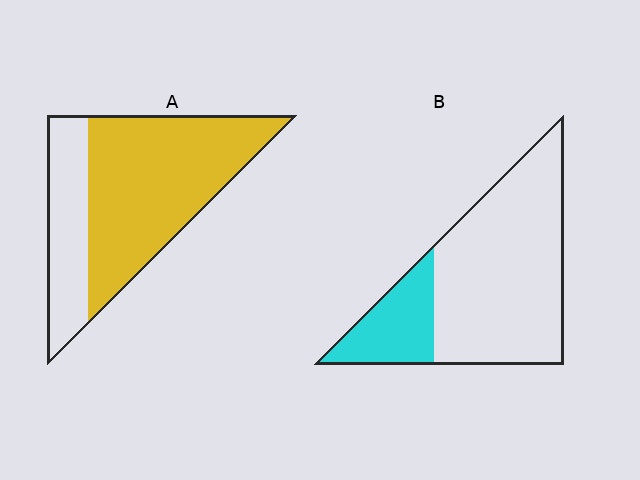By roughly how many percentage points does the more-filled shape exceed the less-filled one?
By roughly 45 percentage points (A over B).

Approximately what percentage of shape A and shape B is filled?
A is approximately 70% and B is approximately 25%.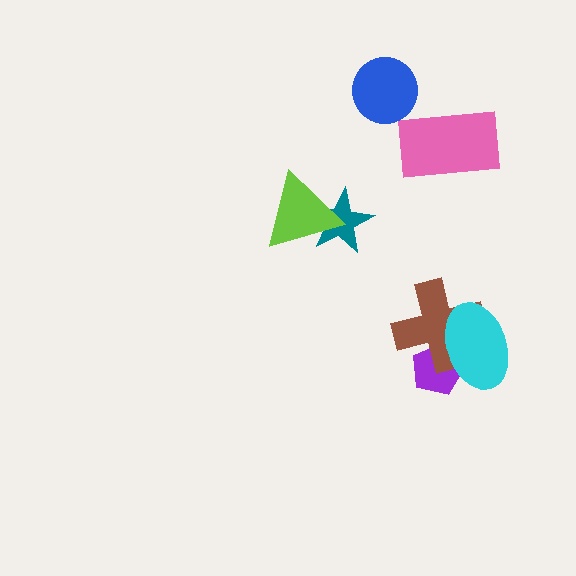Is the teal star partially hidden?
Yes, it is partially covered by another shape.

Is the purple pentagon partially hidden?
Yes, it is partially covered by another shape.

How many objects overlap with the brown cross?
2 objects overlap with the brown cross.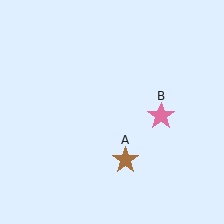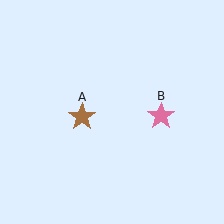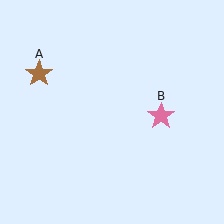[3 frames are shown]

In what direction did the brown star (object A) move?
The brown star (object A) moved up and to the left.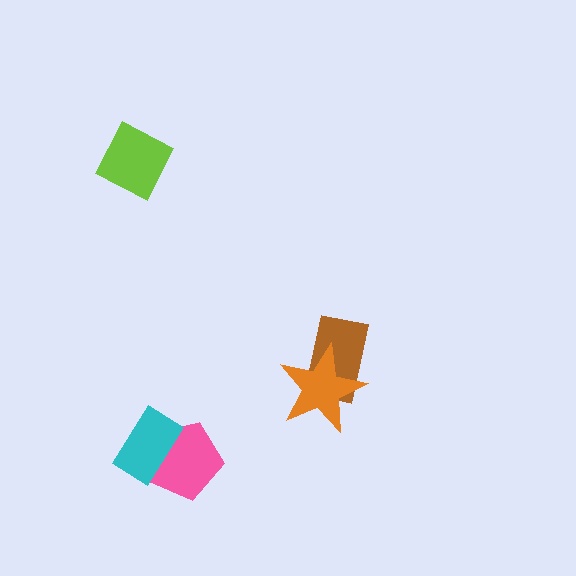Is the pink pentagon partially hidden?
Yes, it is partially covered by another shape.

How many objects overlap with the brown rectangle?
1 object overlaps with the brown rectangle.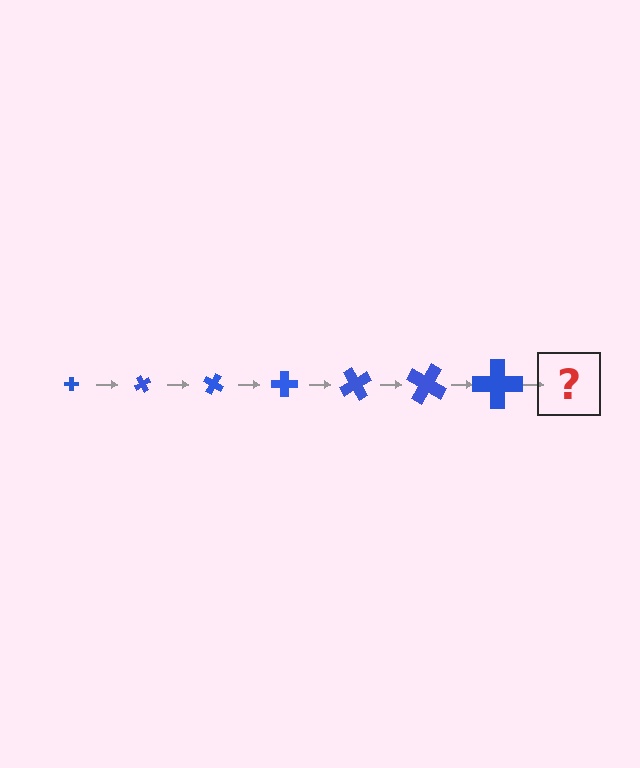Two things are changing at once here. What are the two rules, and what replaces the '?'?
The two rules are that the cross grows larger each step and it rotates 60 degrees each step. The '?' should be a cross, larger than the previous one and rotated 420 degrees from the start.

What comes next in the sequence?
The next element should be a cross, larger than the previous one and rotated 420 degrees from the start.